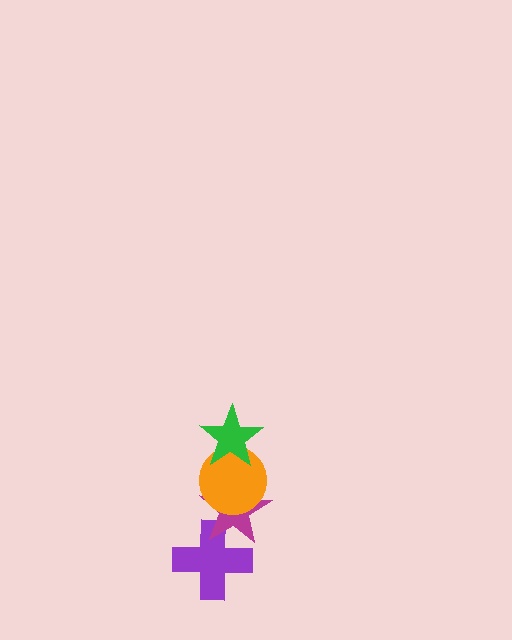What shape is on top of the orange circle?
The green star is on top of the orange circle.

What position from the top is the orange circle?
The orange circle is 2nd from the top.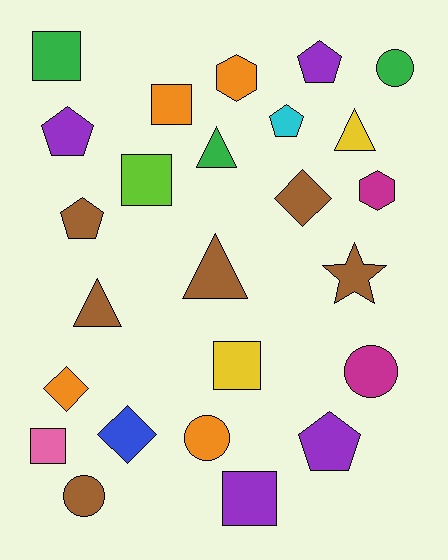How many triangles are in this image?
There are 4 triangles.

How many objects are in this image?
There are 25 objects.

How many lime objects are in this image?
There is 1 lime object.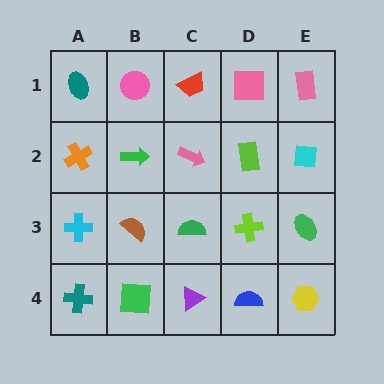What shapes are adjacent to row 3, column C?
A pink arrow (row 2, column C), a purple triangle (row 4, column C), a brown semicircle (row 3, column B), a lime cross (row 3, column D).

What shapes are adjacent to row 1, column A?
An orange cross (row 2, column A), a pink circle (row 1, column B).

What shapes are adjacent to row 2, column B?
A pink circle (row 1, column B), a brown semicircle (row 3, column B), an orange cross (row 2, column A), a pink arrow (row 2, column C).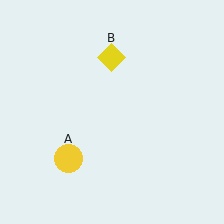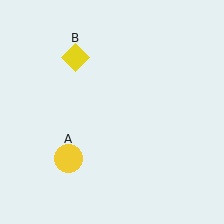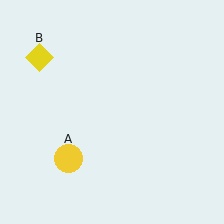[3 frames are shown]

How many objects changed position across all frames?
1 object changed position: yellow diamond (object B).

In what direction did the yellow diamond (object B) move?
The yellow diamond (object B) moved left.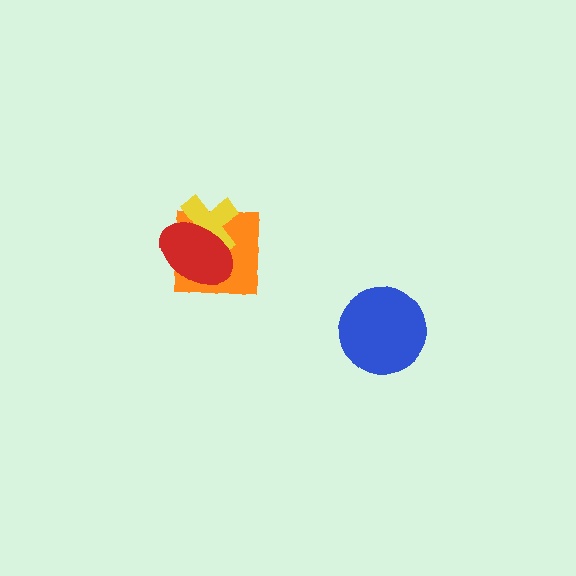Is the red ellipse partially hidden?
No, no other shape covers it.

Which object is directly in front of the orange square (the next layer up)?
The yellow cross is directly in front of the orange square.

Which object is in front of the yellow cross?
The red ellipse is in front of the yellow cross.